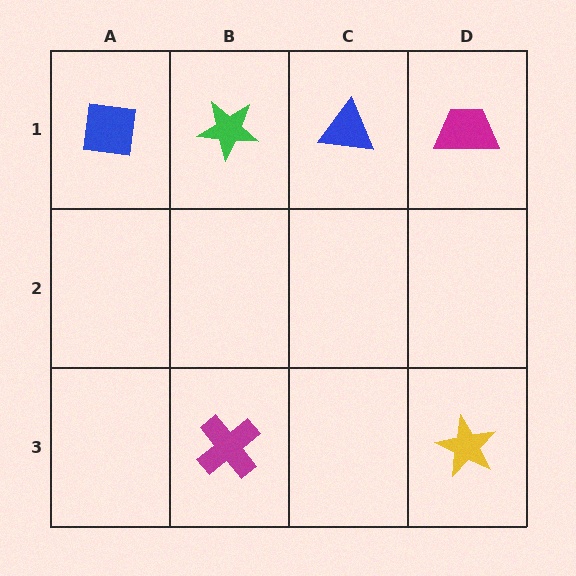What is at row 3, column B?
A magenta cross.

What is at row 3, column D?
A yellow star.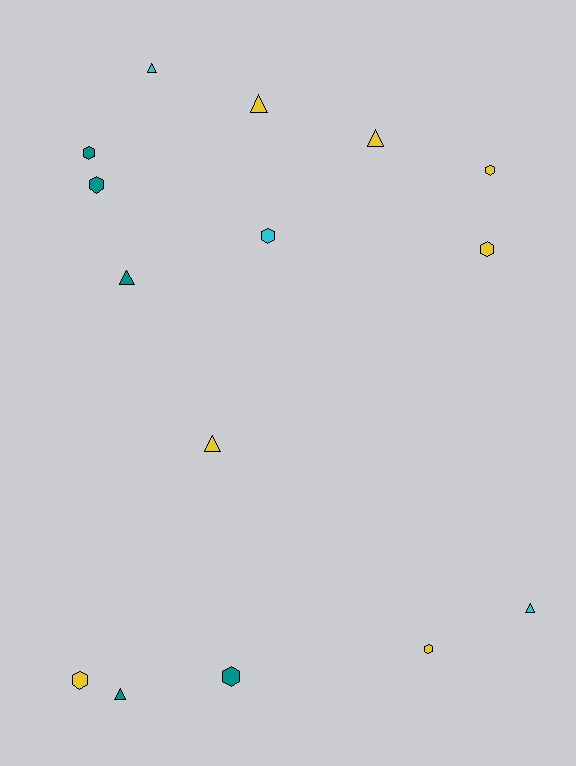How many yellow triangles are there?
There are 3 yellow triangles.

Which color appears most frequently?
Yellow, with 7 objects.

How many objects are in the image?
There are 15 objects.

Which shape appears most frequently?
Hexagon, with 8 objects.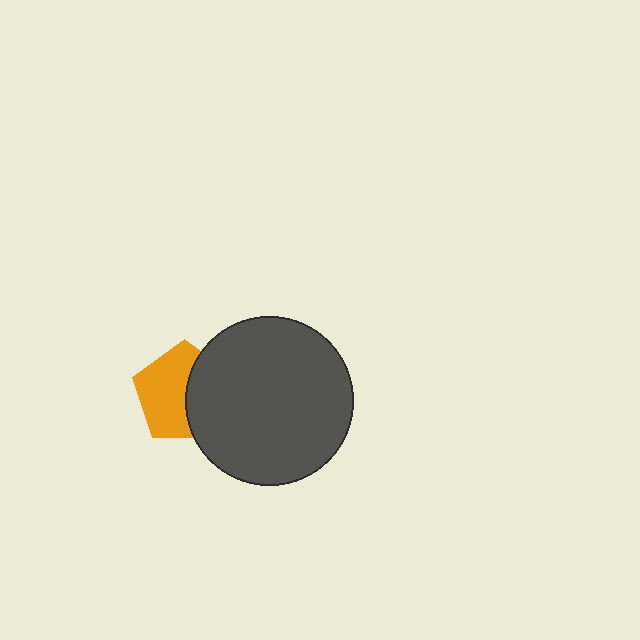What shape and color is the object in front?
The object in front is a dark gray circle.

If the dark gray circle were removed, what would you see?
You would see the complete orange pentagon.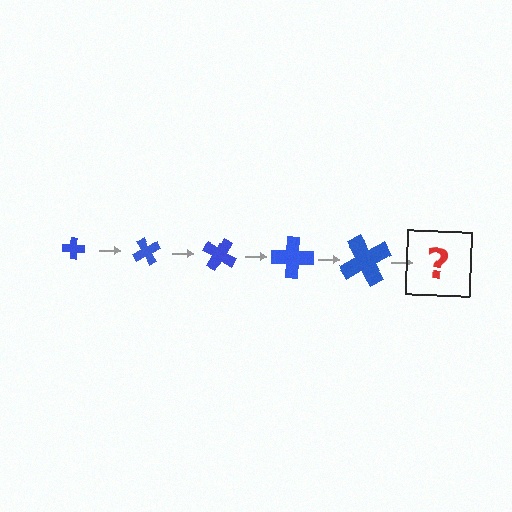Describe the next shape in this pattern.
It should be a cross, larger than the previous one and rotated 300 degrees from the start.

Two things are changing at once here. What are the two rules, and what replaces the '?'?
The two rules are that the cross grows larger each step and it rotates 60 degrees each step. The '?' should be a cross, larger than the previous one and rotated 300 degrees from the start.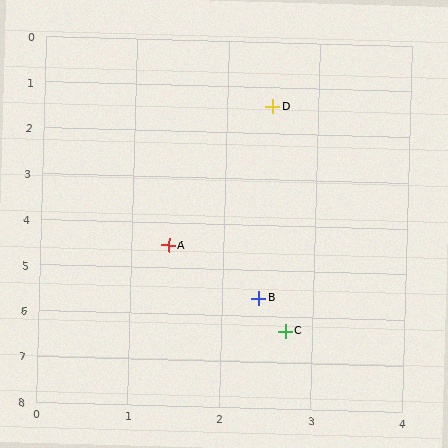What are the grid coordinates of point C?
Point C is at approximately (2.7, 6.3).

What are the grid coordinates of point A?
Point A is at approximately (1.4, 4.5).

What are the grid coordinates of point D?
Point D is at approximately (2.5, 1.4).